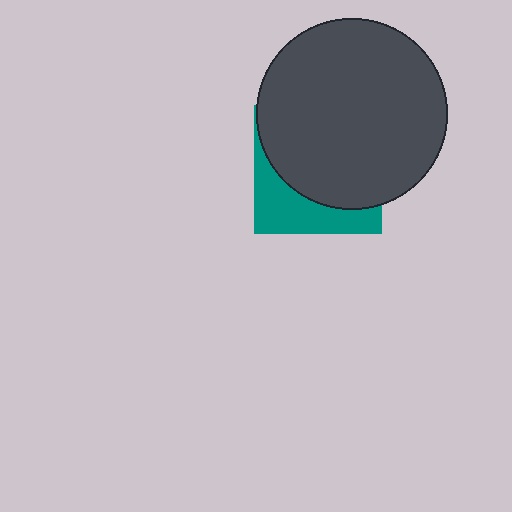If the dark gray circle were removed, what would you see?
You would see the complete teal square.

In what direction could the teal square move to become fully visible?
The teal square could move down. That would shift it out from behind the dark gray circle entirely.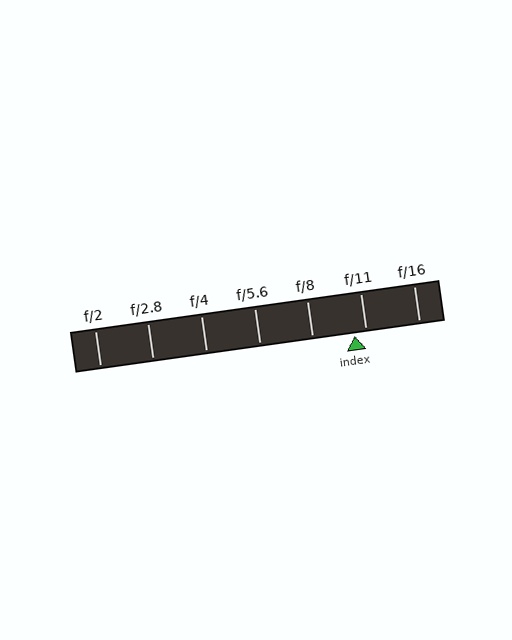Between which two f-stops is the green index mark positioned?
The index mark is between f/8 and f/11.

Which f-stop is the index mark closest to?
The index mark is closest to f/11.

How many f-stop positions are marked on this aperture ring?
There are 7 f-stop positions marked.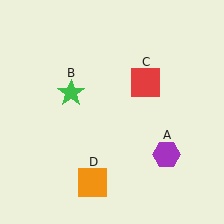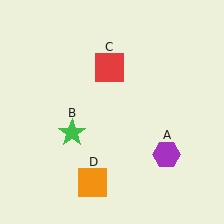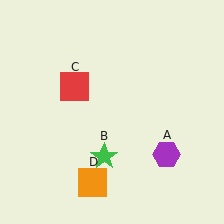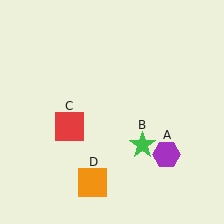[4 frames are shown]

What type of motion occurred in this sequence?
The green star (object B), red square (object C) rotated counterclockwise around the center of the scene.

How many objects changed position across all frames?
2 objects changed position: green star (object B), red square (object C).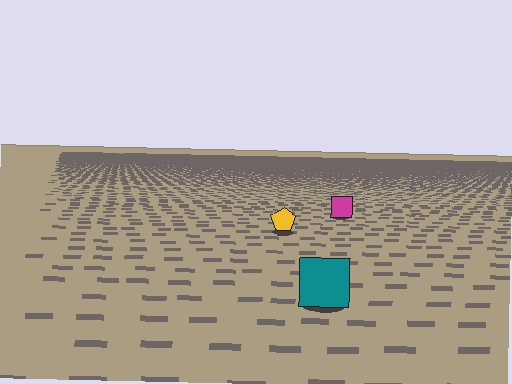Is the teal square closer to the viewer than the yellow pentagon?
Yes. The teal square is closer — you can tell from the texture gradient: the ground texture is coarser near it.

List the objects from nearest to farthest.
From nearest to farthest: the teal square, the yellow pentagon, the magenta square.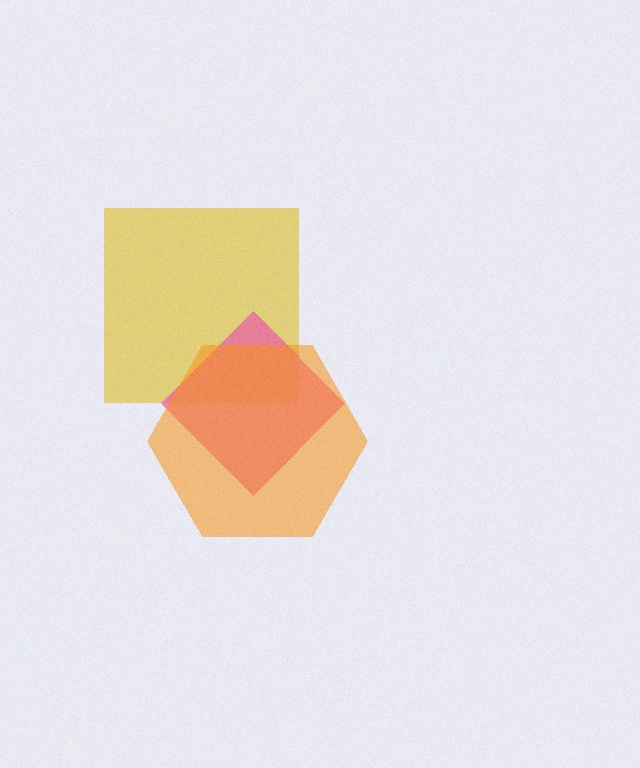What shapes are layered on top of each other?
The layered shapes are: a yellow square, a pink diamond, an orange hexagon.